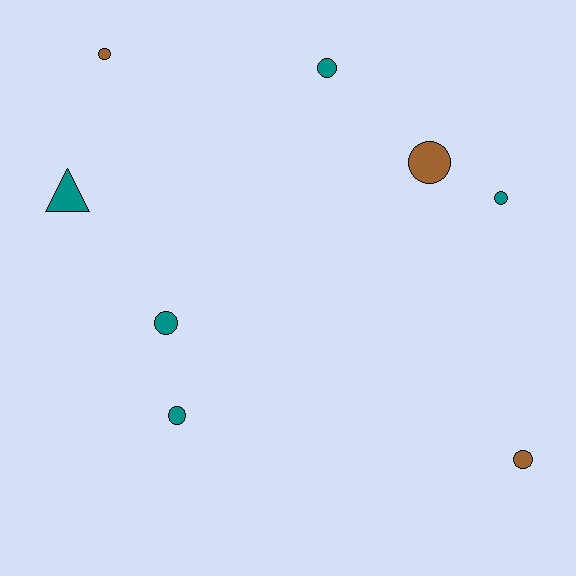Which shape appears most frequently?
Circle, with 7 objects.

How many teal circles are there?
There are 4 teal circles.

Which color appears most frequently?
Teal, with 5 objects.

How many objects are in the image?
There are 8 objects.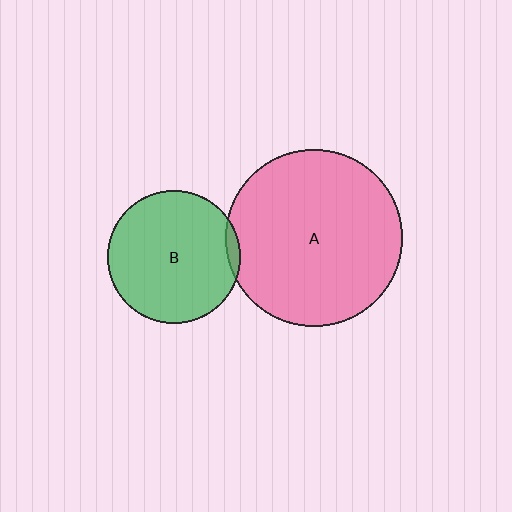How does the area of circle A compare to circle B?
Approximately 1.8 times.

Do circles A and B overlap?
Yes.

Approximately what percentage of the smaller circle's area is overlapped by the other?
Approximately 5%.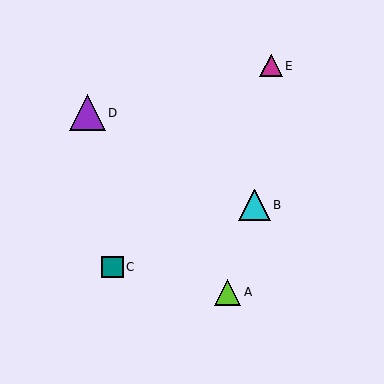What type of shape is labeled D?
Shape D is a purple triangle.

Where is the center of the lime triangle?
The center of the lime triangle is at (228, 292).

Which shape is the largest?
The purple triangle (labeled D) is the largest.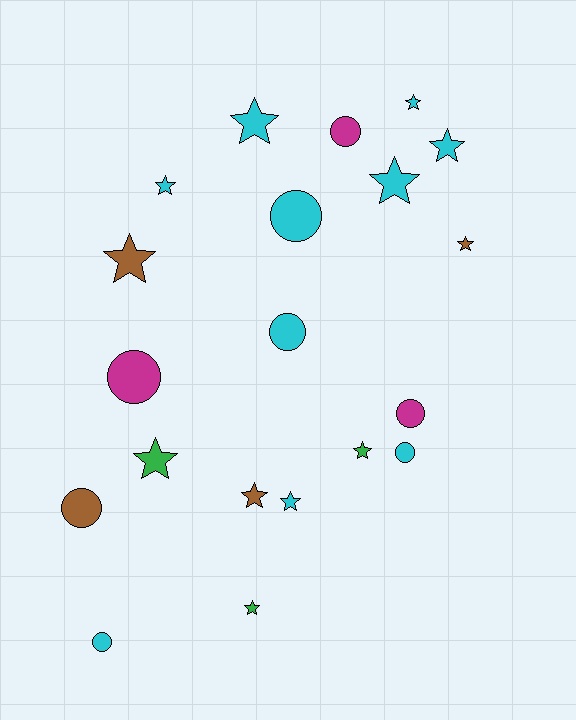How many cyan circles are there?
There are 4 cyan circles.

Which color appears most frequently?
Cyan, with 10 objects.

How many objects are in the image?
There are 20 objects.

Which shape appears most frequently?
Star, with 12 objects.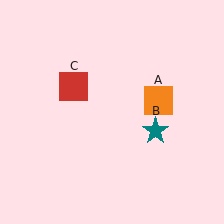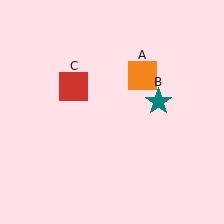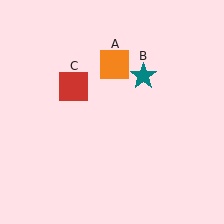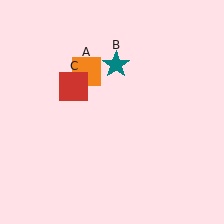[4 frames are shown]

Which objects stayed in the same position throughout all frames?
Red square (object C) remained stationary.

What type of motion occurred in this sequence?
The orange square (object A), teal star (object B) rotated counterclockwise around the center of the scene.